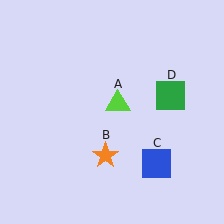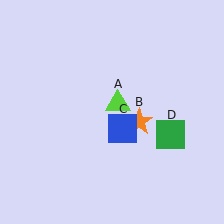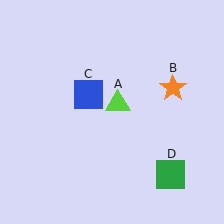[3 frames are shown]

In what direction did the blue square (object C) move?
The blue square (object C) moved up and to the left.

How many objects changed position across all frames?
3 objects changed position: orange star (object B), blue square (object C), green square (object D).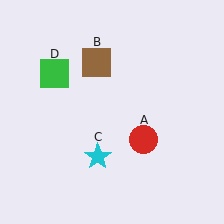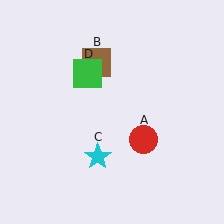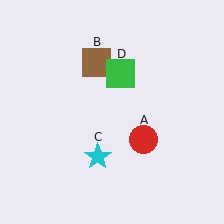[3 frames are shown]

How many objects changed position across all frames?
1 object changed position: green square (object D).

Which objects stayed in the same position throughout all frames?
Red circle (object A) and brown square (object B) and cyan star (object C) remained stationary.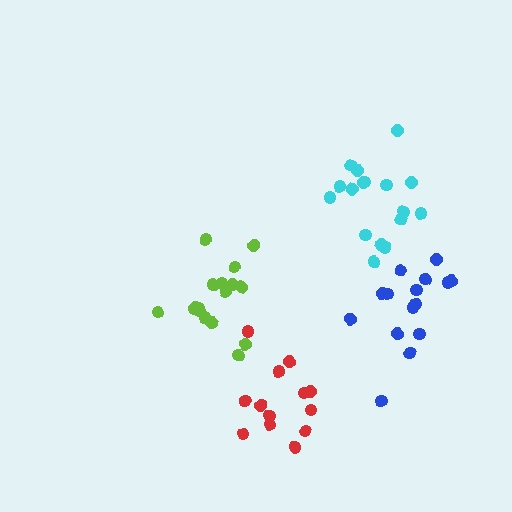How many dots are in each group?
Group 1: 14 dots, Group 2: 17 dots, Group 3: 17 dots, Group 4: 15 dots (63 total).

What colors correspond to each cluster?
The clusters are colored: red, cyan, lime, blue.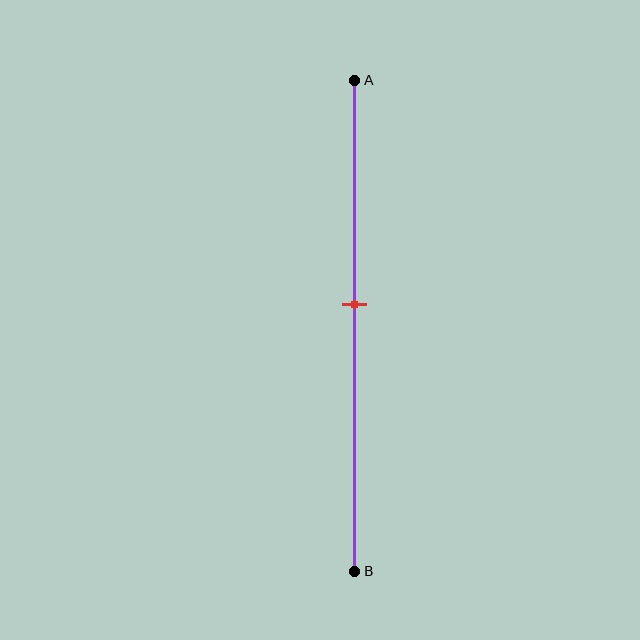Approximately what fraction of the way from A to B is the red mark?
The red mark is approximately 45% of the way from A to B.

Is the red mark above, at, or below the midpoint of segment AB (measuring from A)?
The red mark is above the midpoint of segment AB.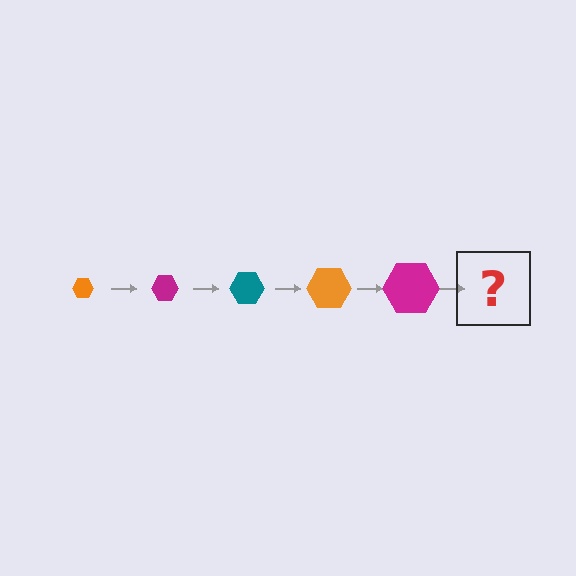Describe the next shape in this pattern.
It should be a teal hexagon, larger than the previous one.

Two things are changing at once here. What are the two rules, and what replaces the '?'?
The two rules are that the hexagon grows larger each step and the color cycles through orange, magenta, and teal. The '?' should be a teal hexagon, larger than the previous one.